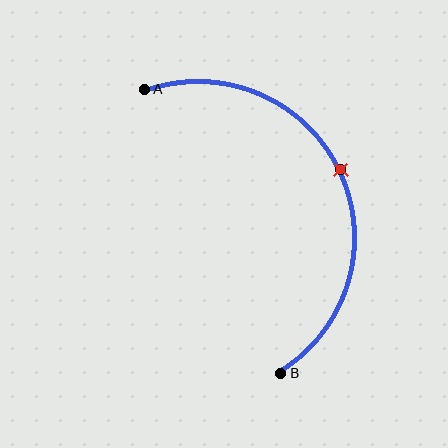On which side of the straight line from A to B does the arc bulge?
The arc bulges to the right of the straight line connecting A and B.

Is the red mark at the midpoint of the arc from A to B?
Yes. The red mark lies on the arc at equal arc-length from both A and B — it is the arc midpoint.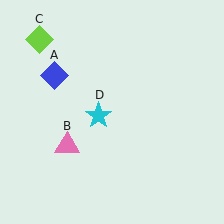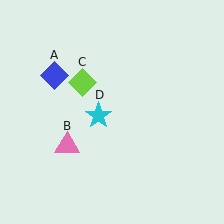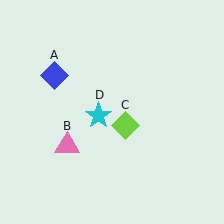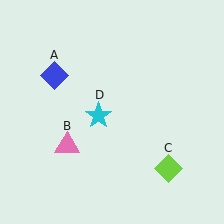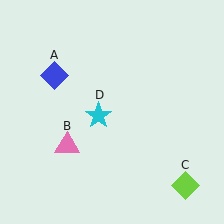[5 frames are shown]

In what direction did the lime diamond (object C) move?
The lime diamond (object C) moved down and to the right.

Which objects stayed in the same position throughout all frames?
Blue diamond (object A) and pink triangle (object B) and cyan star (object D) remained stationary.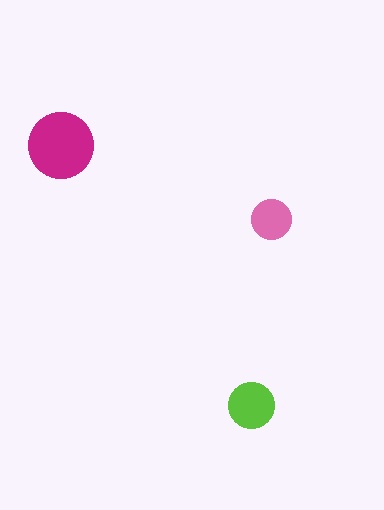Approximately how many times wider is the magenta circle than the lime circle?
About 1.5 times wider.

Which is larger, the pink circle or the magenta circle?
The magenta one.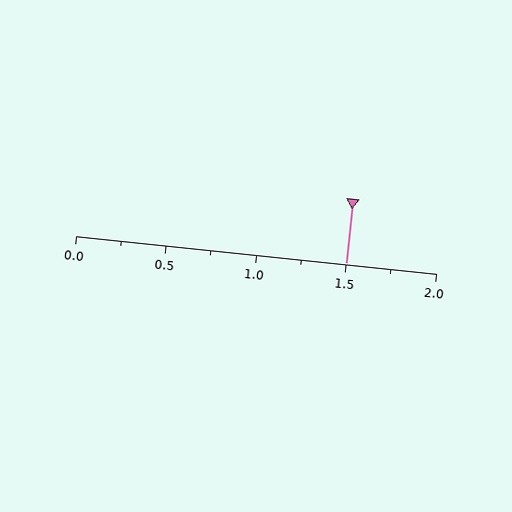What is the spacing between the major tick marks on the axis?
The major ticks are spaced 0.5 apart.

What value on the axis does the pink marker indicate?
The marker indicates approximately 1.5.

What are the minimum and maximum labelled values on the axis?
The axis runs from 0.0 to 2.0.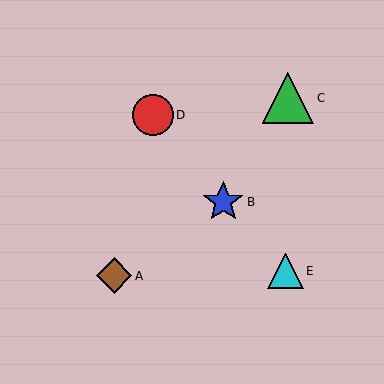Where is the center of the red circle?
The center of the red circle is at (153, 115).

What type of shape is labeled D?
Shape D is a red circle.